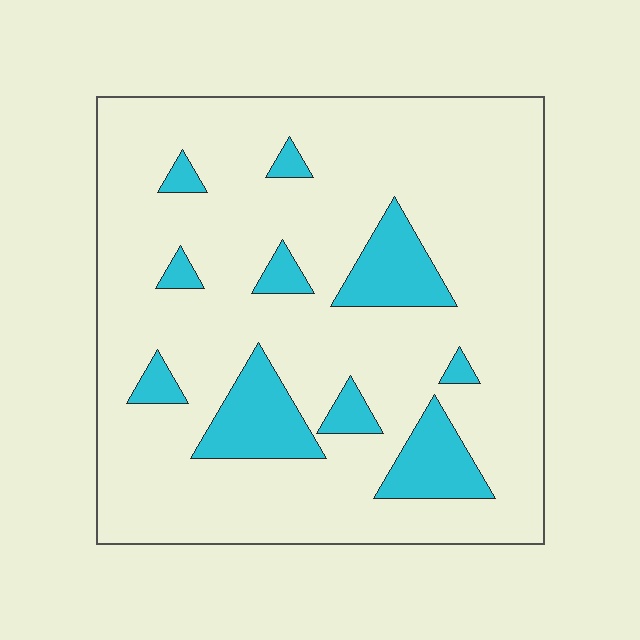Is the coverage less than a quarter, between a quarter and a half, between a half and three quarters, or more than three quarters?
Less than a quarter.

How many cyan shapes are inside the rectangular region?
10.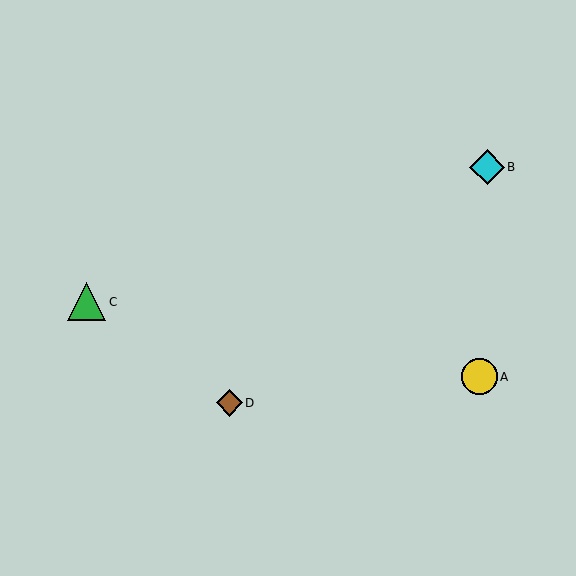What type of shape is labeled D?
Shape D is a brown diamond.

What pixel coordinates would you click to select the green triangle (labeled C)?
Click at (86, 302) to select the green triangle C.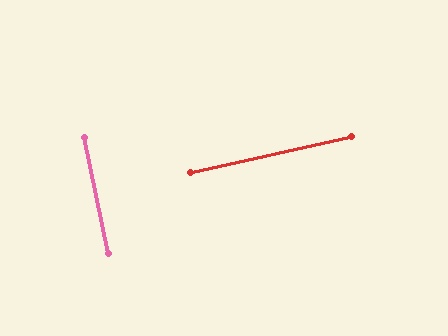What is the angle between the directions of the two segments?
Approximately 89 degrees.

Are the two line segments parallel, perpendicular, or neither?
Perpendicular — they meet at approximately 89°.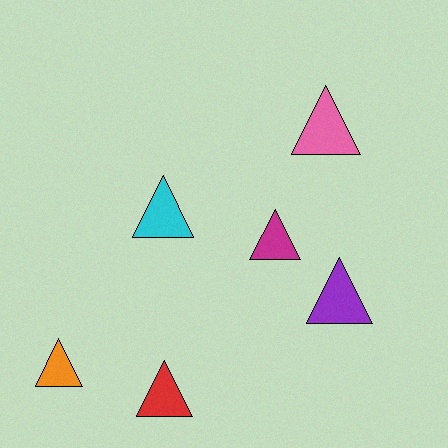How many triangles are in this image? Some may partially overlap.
There are 6 triangles.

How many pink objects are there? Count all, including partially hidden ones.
There is 1 pink object.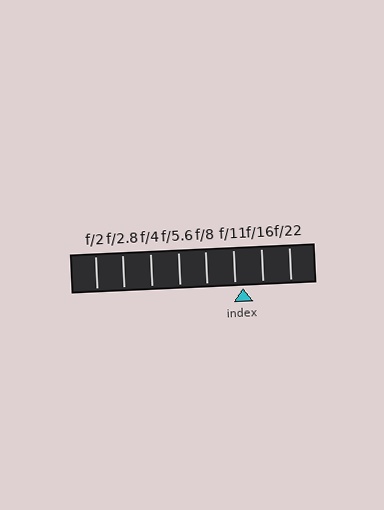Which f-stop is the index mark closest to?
The index mark is closest to f/11.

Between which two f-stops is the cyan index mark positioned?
The index mark is between f/11 and f/16.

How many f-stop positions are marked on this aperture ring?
There are 8 f-stop positions marked.